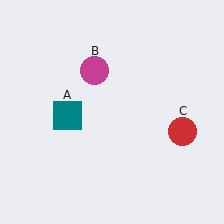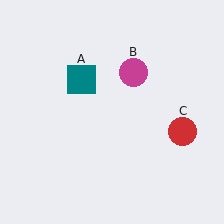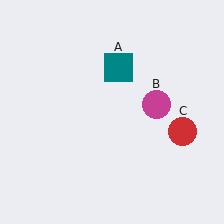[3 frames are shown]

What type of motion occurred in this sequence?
The teal square (object A), magenta circle (object B) rotated clockwise around the center of the scene.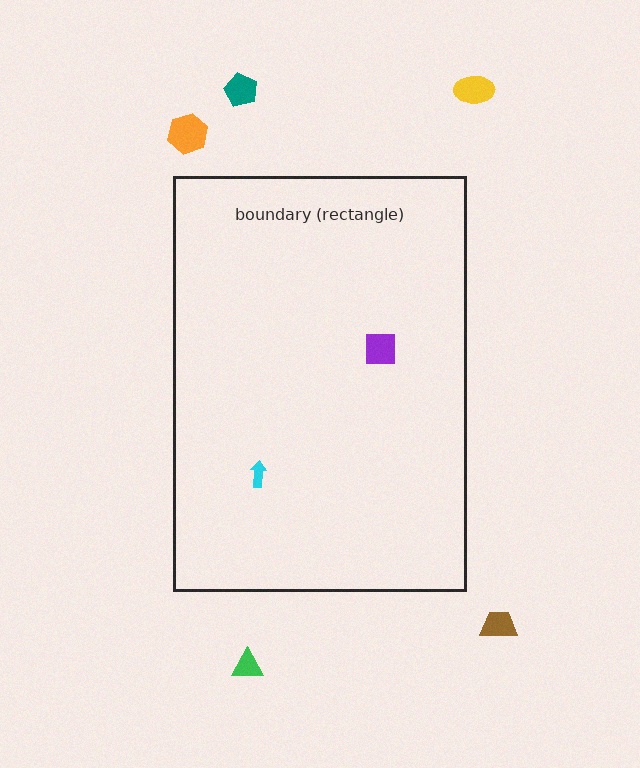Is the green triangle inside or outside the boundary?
Outside.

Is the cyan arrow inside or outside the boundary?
Inside.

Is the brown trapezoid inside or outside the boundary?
Outside.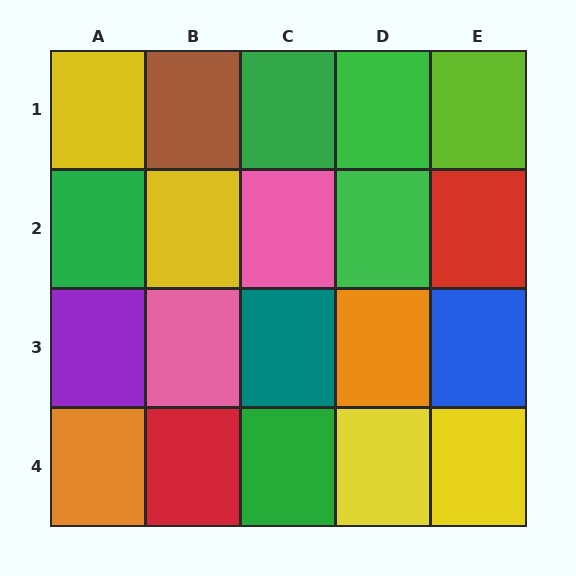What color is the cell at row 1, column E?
Lime.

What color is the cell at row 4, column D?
Yellow.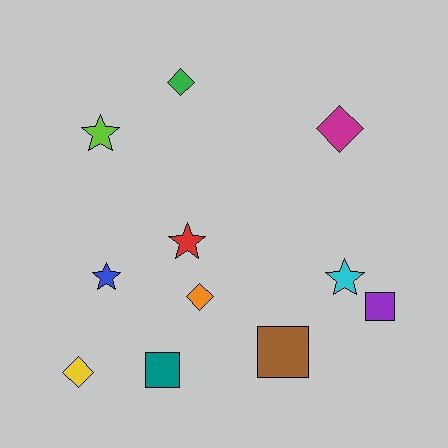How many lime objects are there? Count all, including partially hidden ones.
There is 1 lime object.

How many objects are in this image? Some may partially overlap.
There are 11 objects.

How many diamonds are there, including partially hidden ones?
There are 4 diamonds.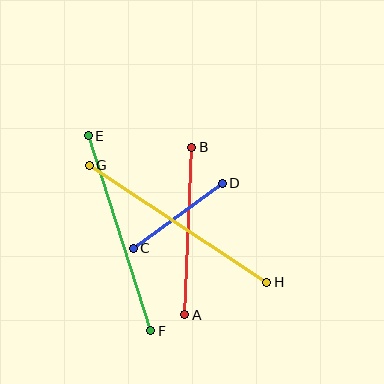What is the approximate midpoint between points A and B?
The midpoint is at approximately (188, 231) pixels.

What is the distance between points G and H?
The distance is approximately 213 pixels.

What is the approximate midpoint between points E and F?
The midpoint is at approximately (120, 233) pixels.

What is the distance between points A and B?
The distance is approximately 168 pixels.